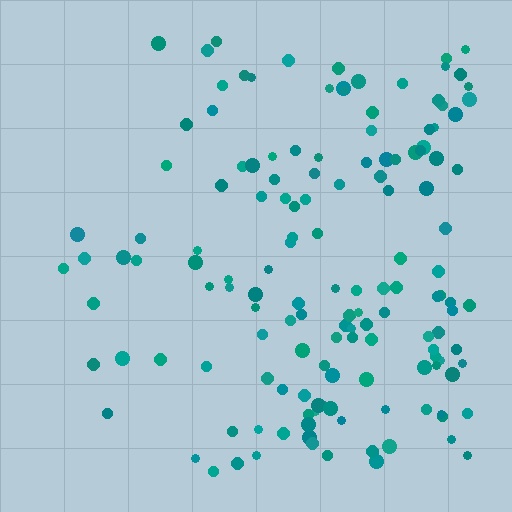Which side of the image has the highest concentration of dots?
The right.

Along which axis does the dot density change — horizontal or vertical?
Horizontal.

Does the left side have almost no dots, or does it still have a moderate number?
Still a moderate number, just noticeably fewer than the right.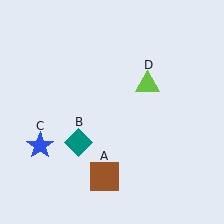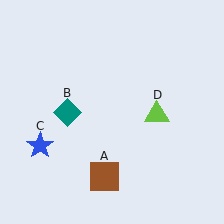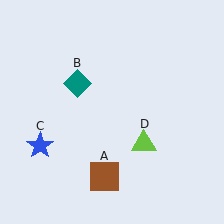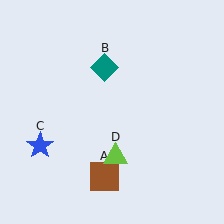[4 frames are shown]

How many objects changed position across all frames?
2 objects changed position: teal diamond (object B), lime triangle (object D).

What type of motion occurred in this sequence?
The teal diamond (object B), lime triangle (object D) rotated clockwise around the center of the scene.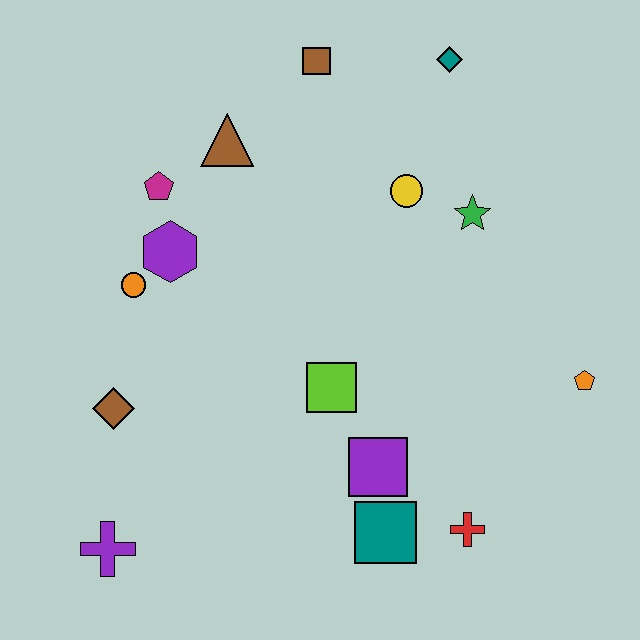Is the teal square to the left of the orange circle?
No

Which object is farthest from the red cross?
The brown square is farthest from the red cross.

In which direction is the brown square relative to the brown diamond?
The brown square is above the brown diamond.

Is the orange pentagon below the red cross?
No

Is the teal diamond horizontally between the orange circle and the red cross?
Yes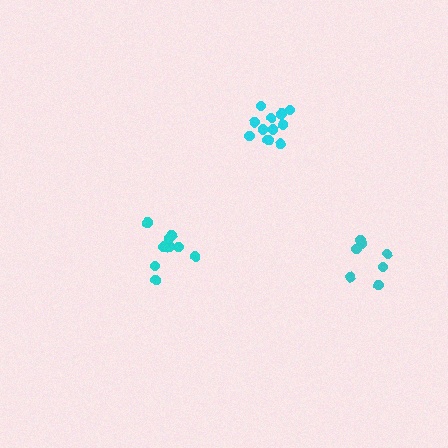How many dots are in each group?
Group 1: 10 dots, Group 2: 12 dots, Group 3: 7 dots (29 total).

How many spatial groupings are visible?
There are 3 spatial groupings.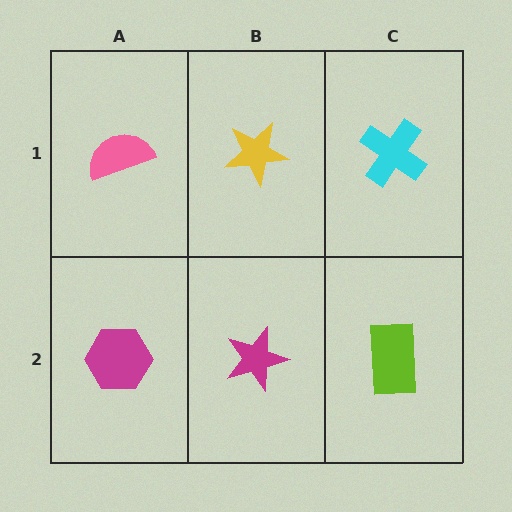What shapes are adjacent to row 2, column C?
A cyan cross (row 1, column C), a magenta star (row 2, column B).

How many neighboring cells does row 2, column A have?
2.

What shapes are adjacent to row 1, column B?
A magenta star (row 2, column B), a pink semicircle (row 1, column A), a cyan cross (row 1, column C).